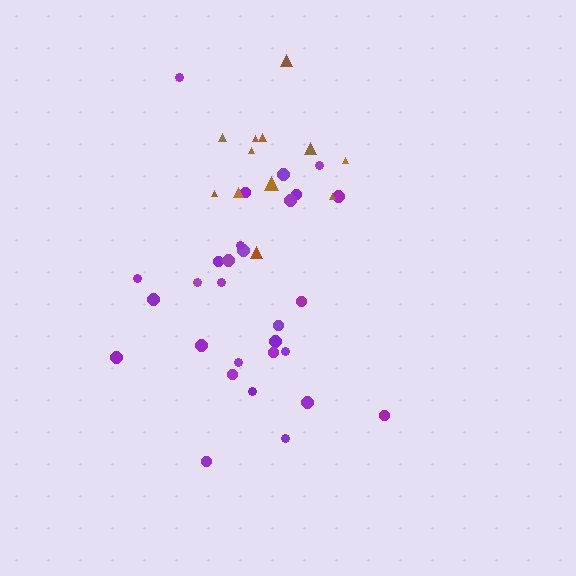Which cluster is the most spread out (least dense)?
Brown.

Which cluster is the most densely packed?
Purple.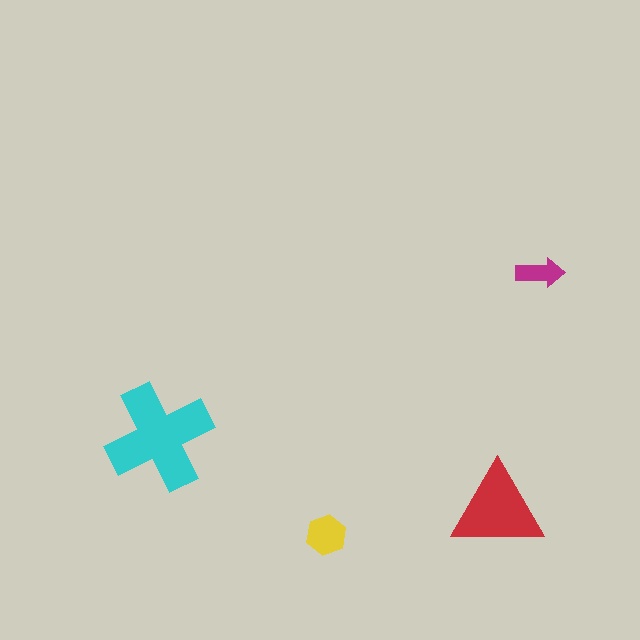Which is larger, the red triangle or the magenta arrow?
The red triangle.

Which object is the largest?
The cyan cross.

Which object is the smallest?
The magenta arrow.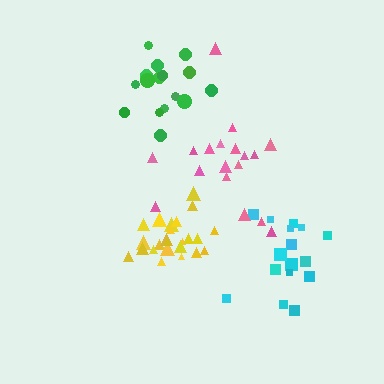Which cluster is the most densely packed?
Yellow.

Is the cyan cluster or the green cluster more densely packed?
Green.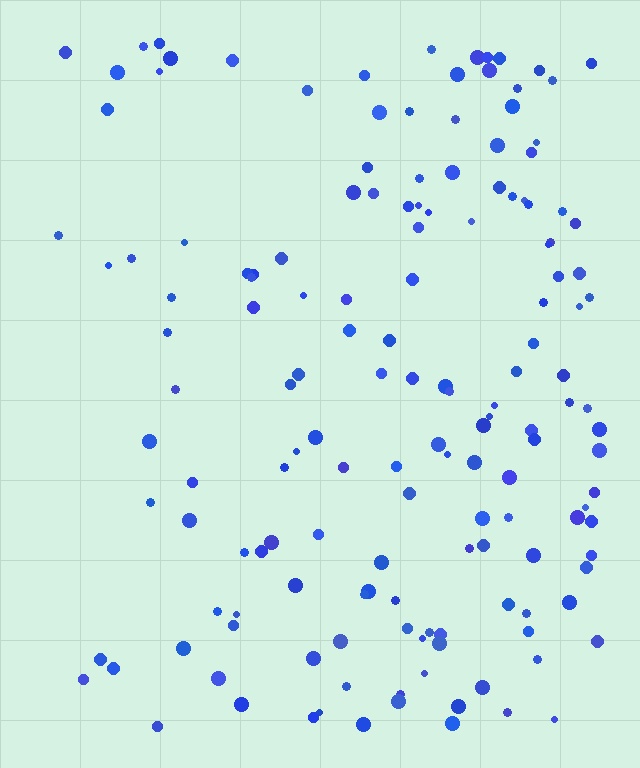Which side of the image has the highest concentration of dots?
The right.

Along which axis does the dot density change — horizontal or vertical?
Horizontal.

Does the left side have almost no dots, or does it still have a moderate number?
Still a moderate number, just noticeably fewer than the right.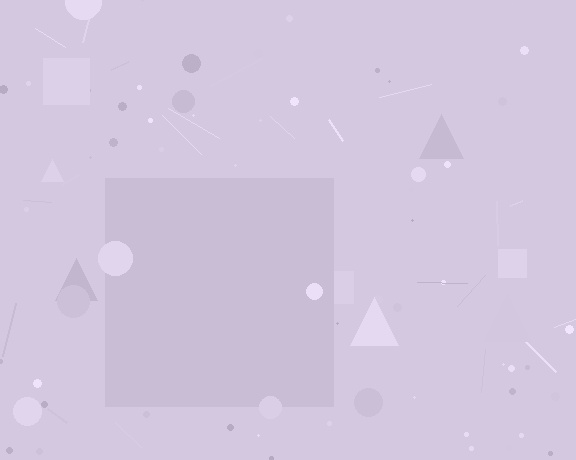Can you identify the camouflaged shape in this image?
The camouflaged shape is a square.